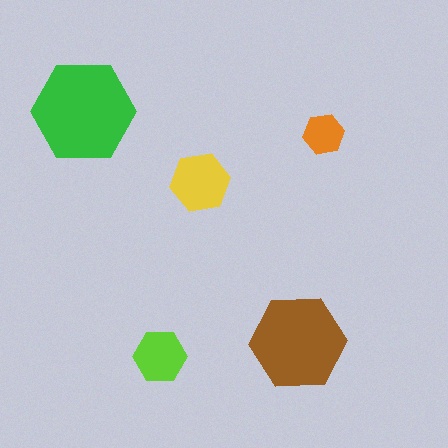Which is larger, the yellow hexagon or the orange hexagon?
The yellow one.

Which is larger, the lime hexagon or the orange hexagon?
The lime one.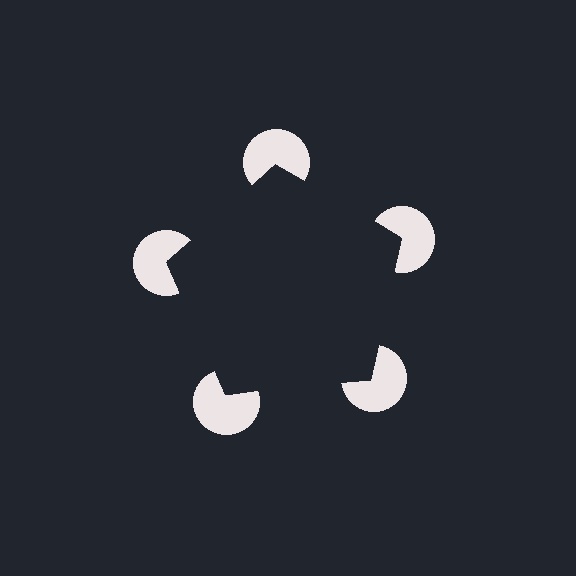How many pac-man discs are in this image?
There are 5 — one at each vertex of the illusory pentagon.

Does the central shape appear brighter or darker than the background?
It typically appears slightly darker than the background, even though no actual brightness change is drawn.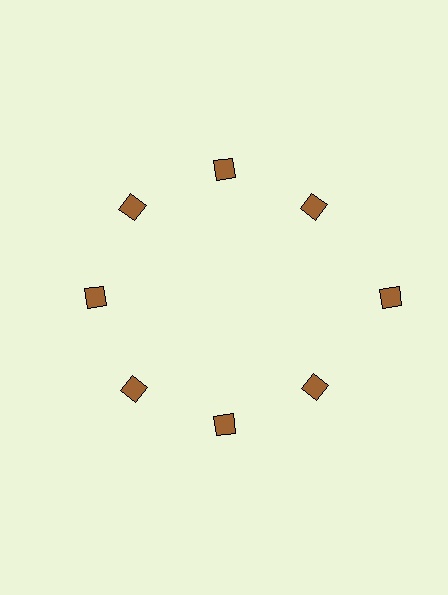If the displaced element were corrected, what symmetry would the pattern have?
It would have 8-fold rotational symmetry — the pattern would map onto itself every 45 degrees.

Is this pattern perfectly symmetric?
No. The 8 brown squares are arranged in a ring, but one element near the 3 o'clock position is pushed outward from the center, breaking the 8-fold rotational symmetry.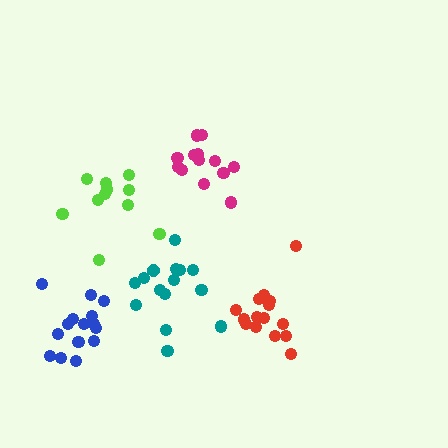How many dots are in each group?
Group 1: 15 dots, Group 2: 16 dots, Group 3: 15 dots, Group 4: 13 dots, Group 5: 11 dots (70 total).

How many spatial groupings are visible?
There are 5 spatial groupings.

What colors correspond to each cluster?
The clusters are colored: blue, red, teal, magenta, lime.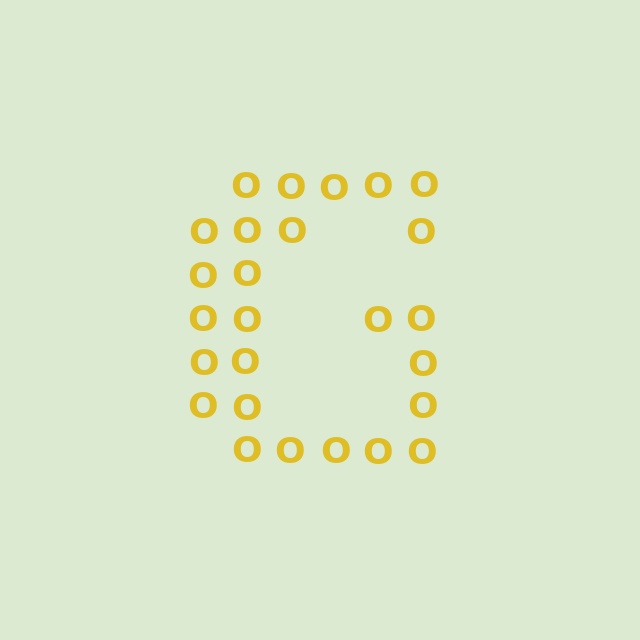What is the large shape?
The large shape is the letter G.